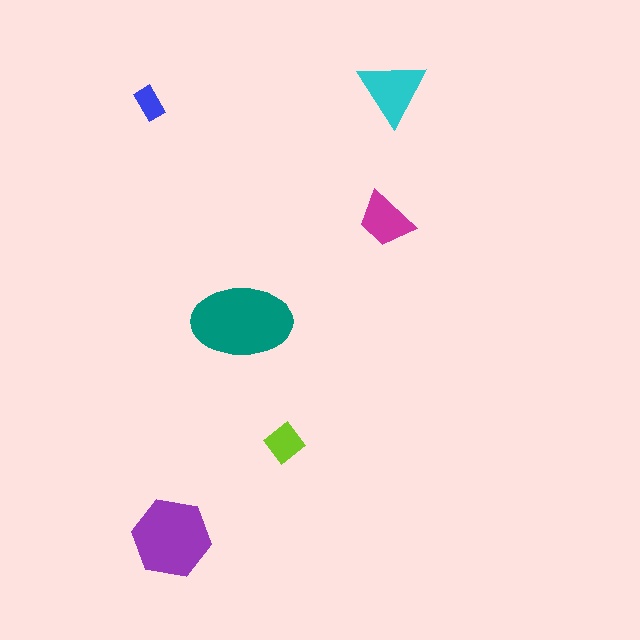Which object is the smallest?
The blue rectangle.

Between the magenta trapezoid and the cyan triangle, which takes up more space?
The cyan triangle.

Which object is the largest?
The teal ellipse.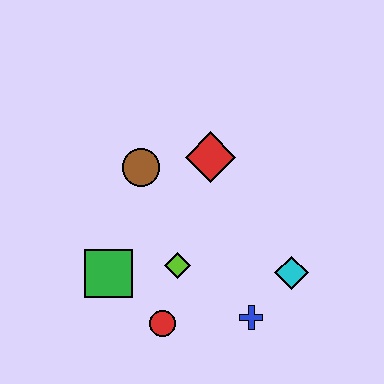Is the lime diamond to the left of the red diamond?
Yes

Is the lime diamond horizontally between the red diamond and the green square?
Yes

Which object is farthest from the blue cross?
The brown circle is farthest from the blue cross.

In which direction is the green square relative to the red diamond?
The green square is below the red diamond.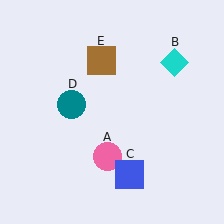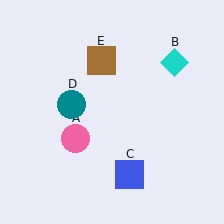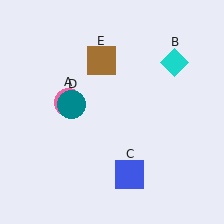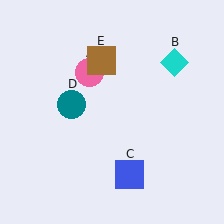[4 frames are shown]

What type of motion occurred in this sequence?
The pink circle (object A) rotated clockwise around the center of the scene.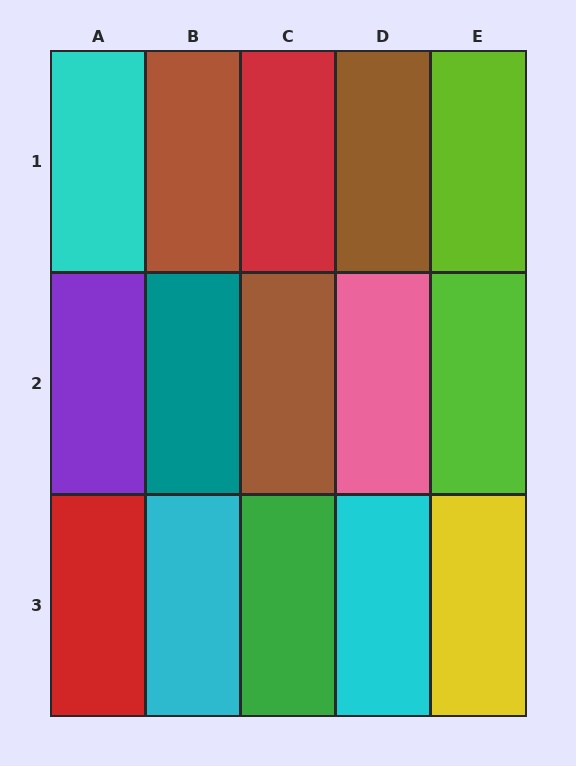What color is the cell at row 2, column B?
Teal.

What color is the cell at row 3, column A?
Red.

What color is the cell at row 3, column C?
Green.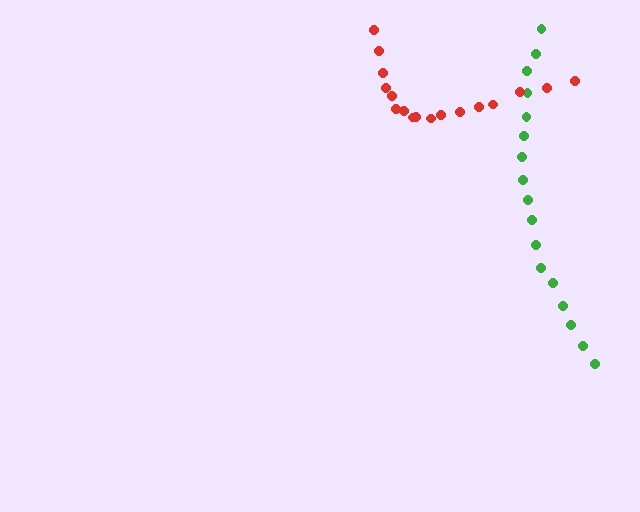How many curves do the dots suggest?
There are 2 distinct paths.